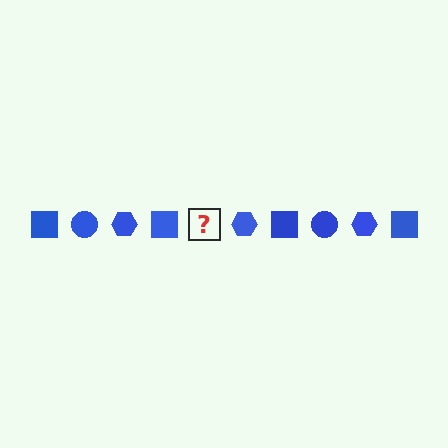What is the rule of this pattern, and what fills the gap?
The rule is that the pattern cycles through square, circle, hexagon shapes in blue. The gap should be filled with a blue circle.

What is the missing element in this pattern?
The missing element is a blue circle.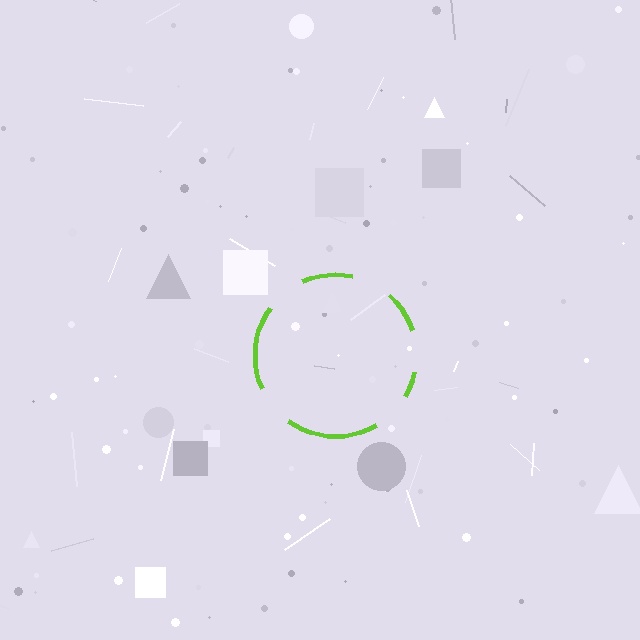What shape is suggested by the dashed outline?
The dashed outline suggests a circle.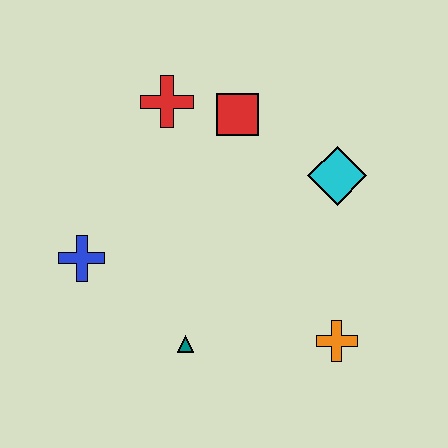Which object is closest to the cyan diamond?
The red square is closest to the cyan diamond.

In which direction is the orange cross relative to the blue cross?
The orange cross is to the right of the blue cross.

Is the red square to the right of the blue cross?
Yes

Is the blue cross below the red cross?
Yes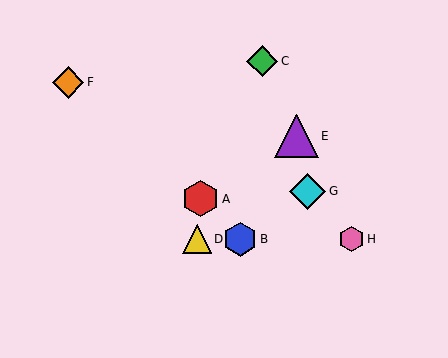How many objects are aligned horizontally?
3 objects (B, D, H) are aligned horizontally.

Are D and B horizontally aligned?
Yes, both are at y≈239.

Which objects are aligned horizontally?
Objects B, D, H are aligned horizontally.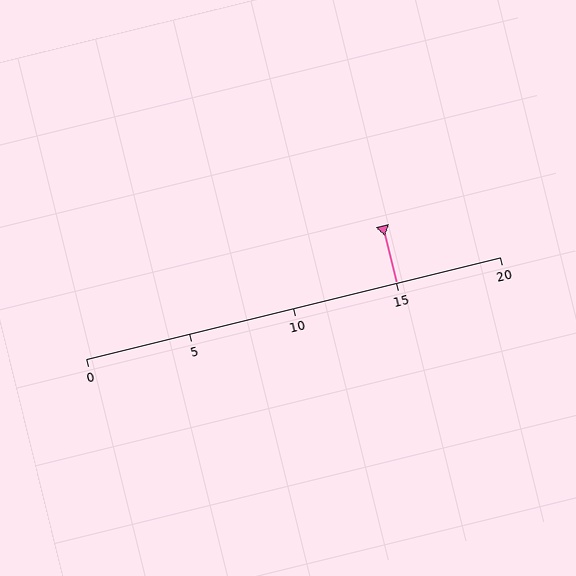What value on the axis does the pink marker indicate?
The marker indicates approximately 15.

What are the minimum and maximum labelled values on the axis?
The axis runs from 0 to 20.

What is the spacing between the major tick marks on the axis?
The major ticks are spaced 5 apart.